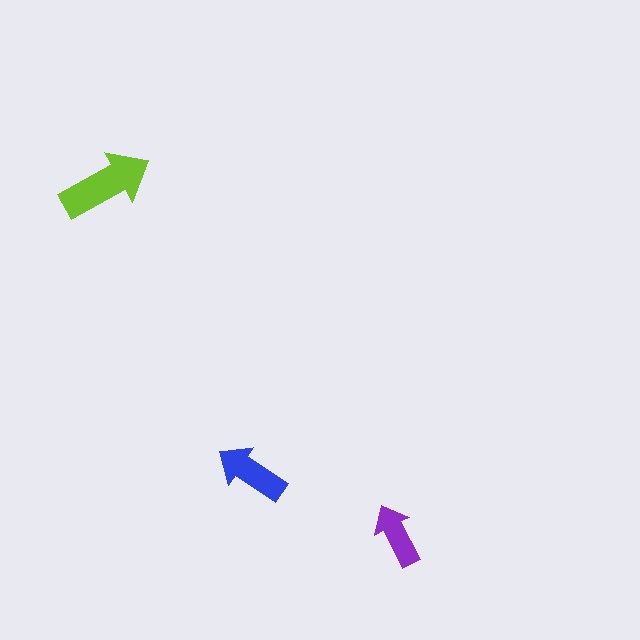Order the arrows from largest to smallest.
the lime one, the blue one, the purple one.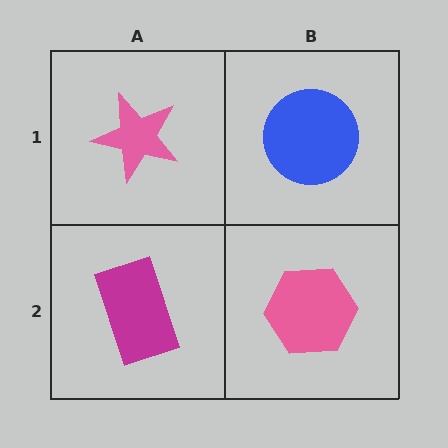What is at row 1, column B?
A blue circle.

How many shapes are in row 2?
2 shapes.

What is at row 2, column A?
A magenta rectangle.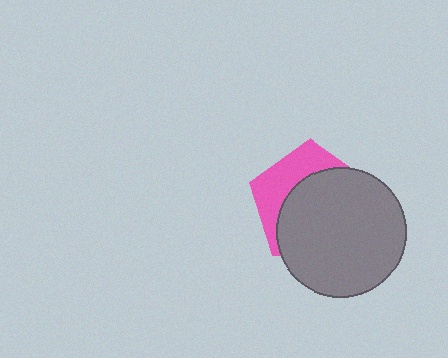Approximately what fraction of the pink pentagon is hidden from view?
Roughly 66% of the pink pentagon is hidden behind the gray circle.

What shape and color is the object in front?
The object in front is a gray circle.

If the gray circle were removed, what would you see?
You would see the complete pink pentagon.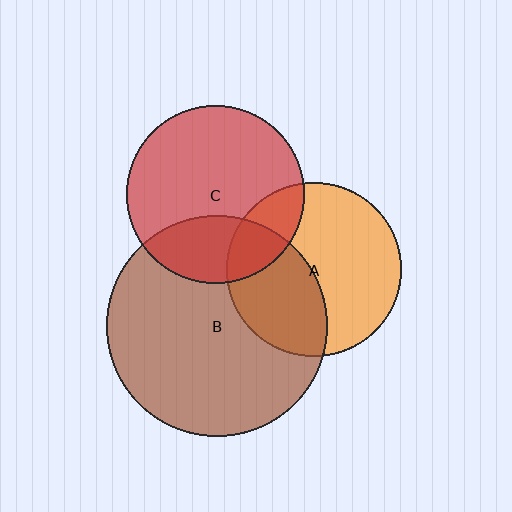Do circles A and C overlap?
Yes.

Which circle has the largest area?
Circle B (brown).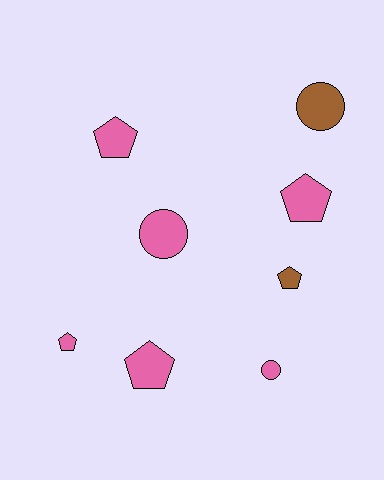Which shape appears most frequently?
Pentagon, with 5 objects.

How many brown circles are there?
There is 1 brown circle.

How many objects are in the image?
There are 8 objects.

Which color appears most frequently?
Pink, with 6 objects.